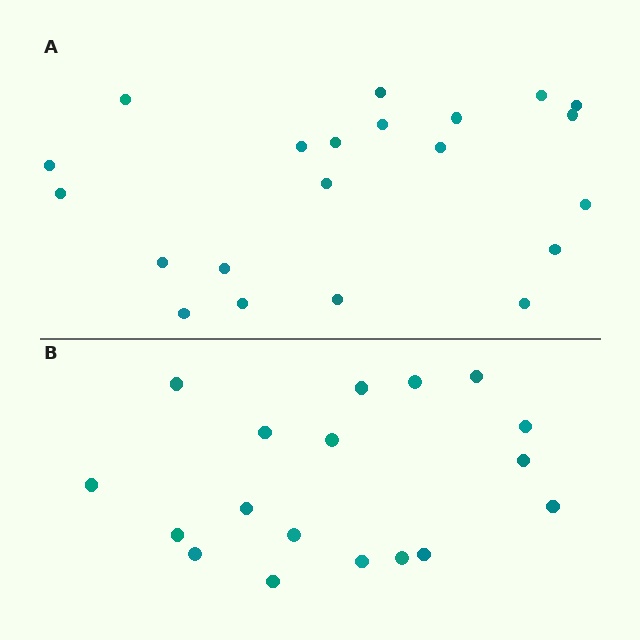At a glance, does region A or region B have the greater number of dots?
Region A (the top region) has more dots.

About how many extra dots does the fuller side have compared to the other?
Region A has just a few more — roughly 2 or 3 more dots than region B.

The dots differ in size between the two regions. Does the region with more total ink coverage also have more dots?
No. Region B has more total ink coverage because its dots are larger, but region A actually contains more individual dots. Total area can be misleading — the number of items is what matters here.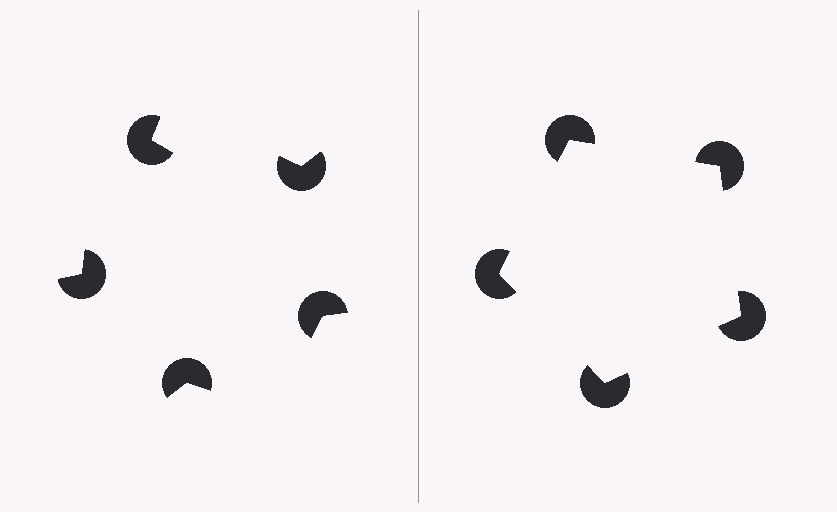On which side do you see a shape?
An illusory pentagon appears on the right side. On the left side the wedge cuts are rotated, so no coherent shape forms.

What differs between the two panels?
The pac-man discs are positioned identically on both sides; only the wedge orientations differ. On the right they align to a pentagon; on the left they are misaligned.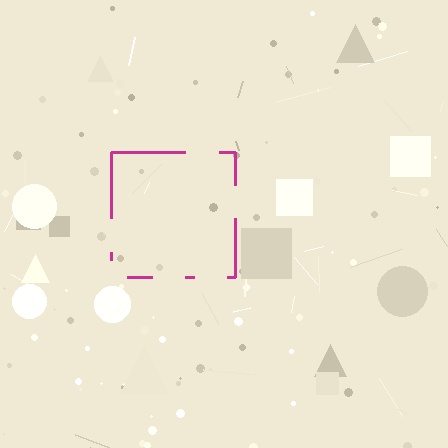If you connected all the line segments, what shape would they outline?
They would outline a square.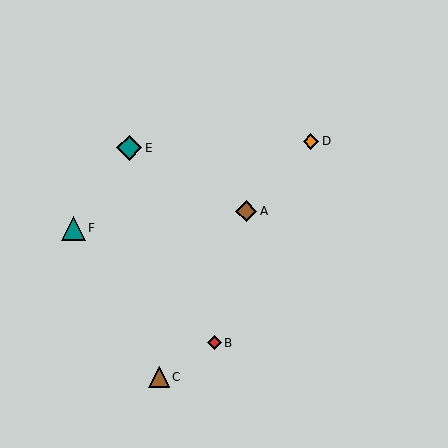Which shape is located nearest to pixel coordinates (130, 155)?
The teal diamond (labeled E) at (129, 148) is nearest to that location.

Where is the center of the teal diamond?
The center of the teal diamond is at (129, 148).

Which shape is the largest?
The teal diamond (labeled E) is the largest.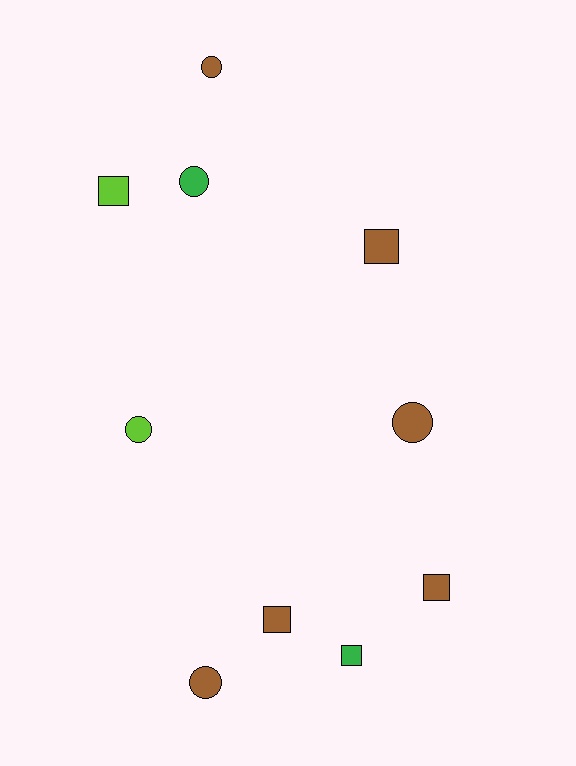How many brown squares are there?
There are 3 brown squares.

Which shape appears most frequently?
Circle, with 5 objects.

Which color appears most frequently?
Brown, with 6 objects.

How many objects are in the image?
There are 10 objects.